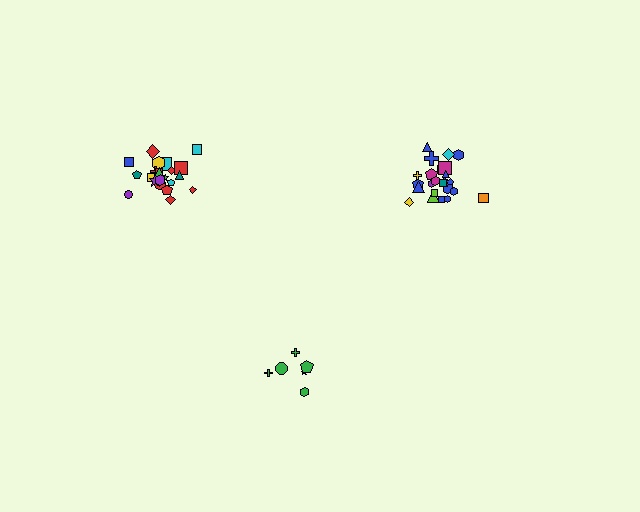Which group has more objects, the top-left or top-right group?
The top-right group.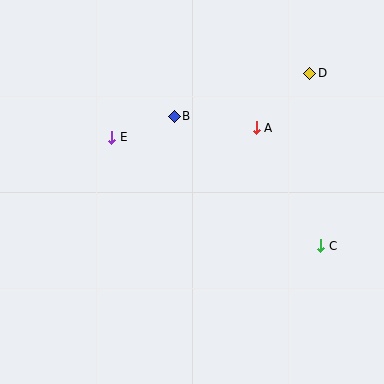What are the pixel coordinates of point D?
Point D is at (310, 73).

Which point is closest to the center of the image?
Point B at (174, 116) is closest to the center.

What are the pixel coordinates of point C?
Point C is at (321, 246).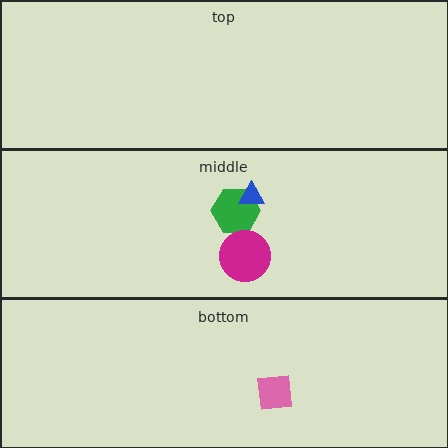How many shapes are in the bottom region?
1.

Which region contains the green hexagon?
The middle region.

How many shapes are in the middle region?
3.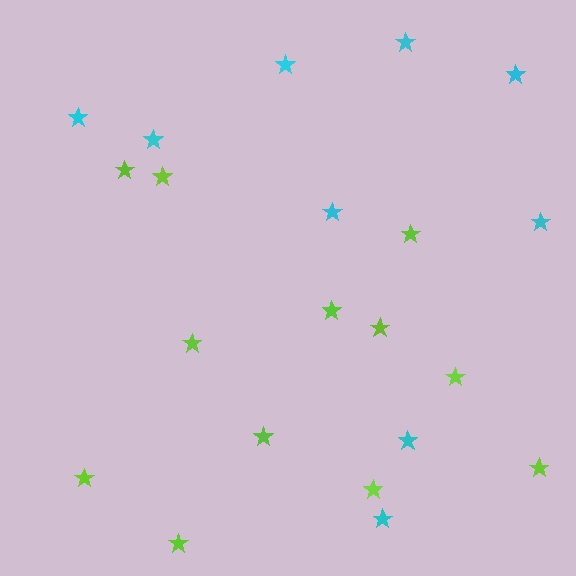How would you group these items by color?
There are 2 groups: one group of cyan stars (9) and one group of lime stars (12).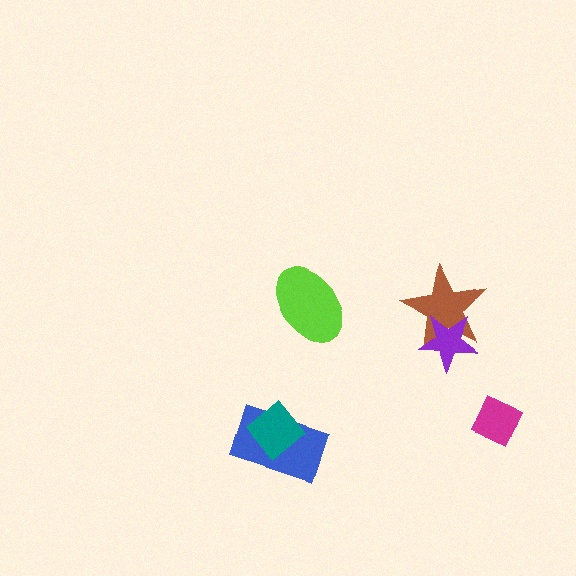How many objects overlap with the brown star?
1 object overlaps with the brown star.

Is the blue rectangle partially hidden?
Yes, it is partially covered by another shape.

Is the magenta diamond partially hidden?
No, no other shape covers it.